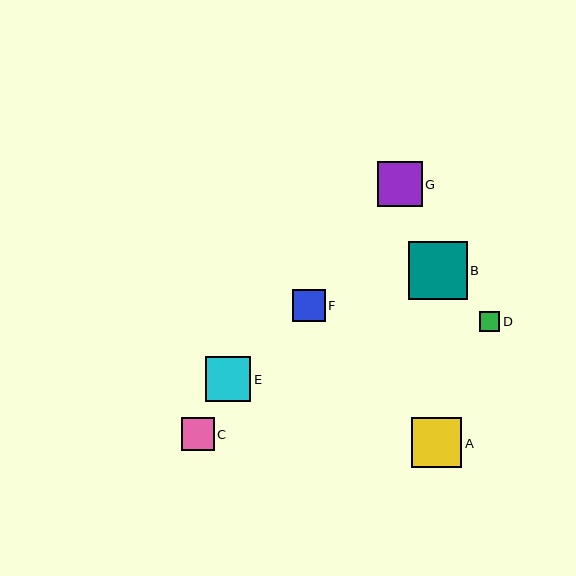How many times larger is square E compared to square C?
Square E is approximately 1.4 times the size of square C.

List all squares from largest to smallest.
From largest to smallest: B, A, E, G, C, F, D.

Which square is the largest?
Square B is the largest with a size of approximately 58 pixels.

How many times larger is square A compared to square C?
Square A is approximately 1.5 times the size of square C.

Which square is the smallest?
Square D is the smallest with a size of approximately 21 pixels.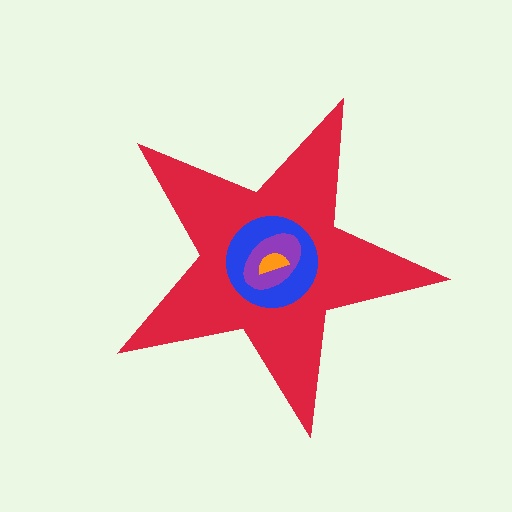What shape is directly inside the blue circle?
The purple ellipse.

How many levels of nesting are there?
4.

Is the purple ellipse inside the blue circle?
Yes.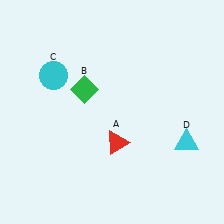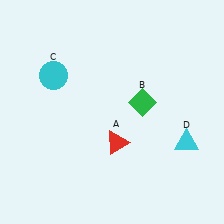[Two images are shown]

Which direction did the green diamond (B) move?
The green diamond (B) moved right.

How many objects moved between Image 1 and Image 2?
1 object moved between the two images.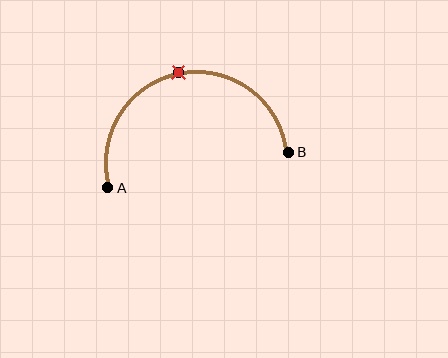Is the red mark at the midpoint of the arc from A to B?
Yes. The red mark lies on the arc at equal arc-length from both A and B — it is the arc midpoint.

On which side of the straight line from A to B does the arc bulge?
The arc bulges above the straight line connecting A and B.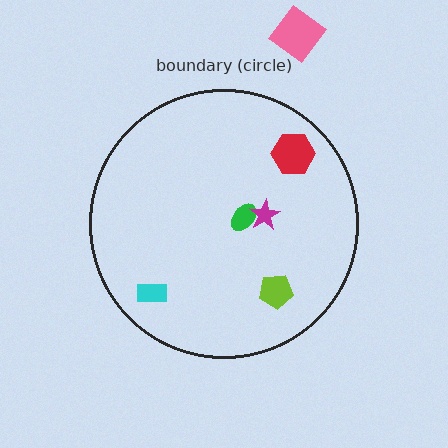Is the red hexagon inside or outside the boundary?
Inside.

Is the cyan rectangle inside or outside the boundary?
Inside.